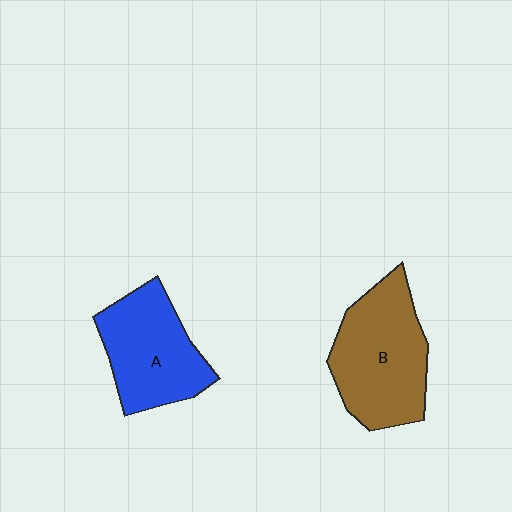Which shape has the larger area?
Shape B (brown).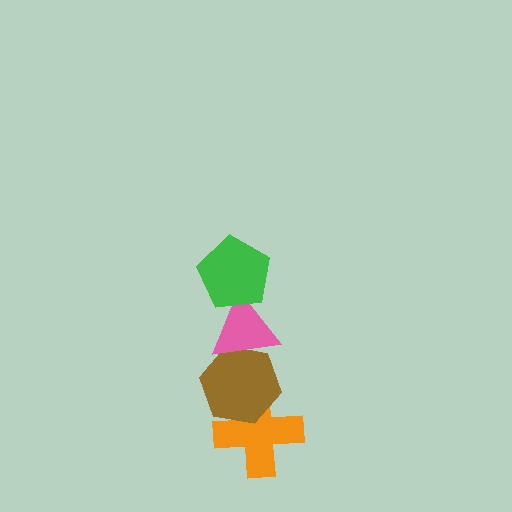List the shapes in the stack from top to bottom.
From top to bottom: the green pentagon, the pink triangle, the brown hexagon, the orange cross.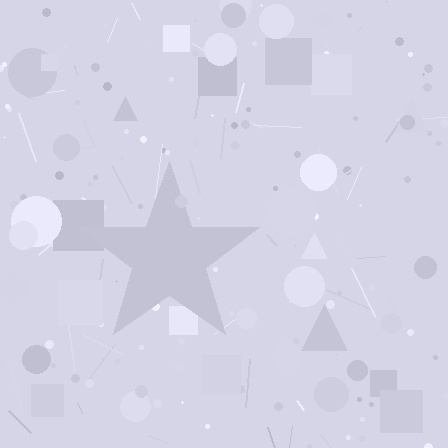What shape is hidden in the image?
A star is hidden in the image.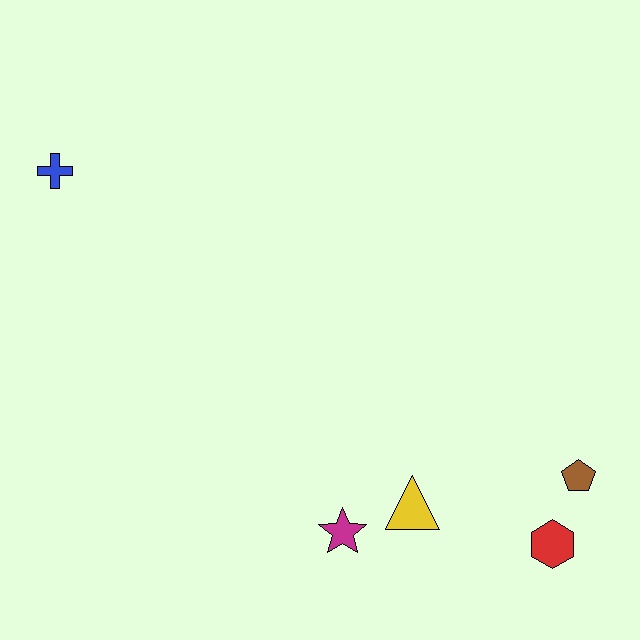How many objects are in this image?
There are 5 objects.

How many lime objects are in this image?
There are no lime objects.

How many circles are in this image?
There are no circles.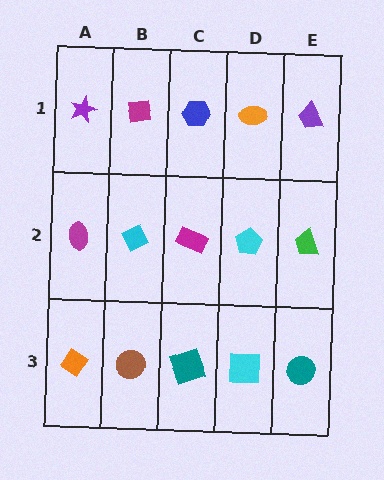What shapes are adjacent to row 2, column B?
A magenta square (row 1, column B), a brown circle (row 3, column B), a magenta ellipse (row 2, column A), a magenta rectangle (row 2, column C).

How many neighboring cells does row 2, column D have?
4.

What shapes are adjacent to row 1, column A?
A magenta ellipse (row 2, column A), a magenta square (row 1, column B).